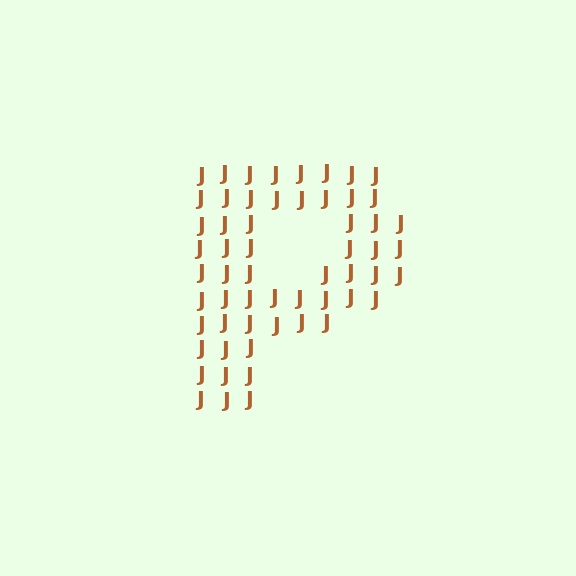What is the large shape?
The large shape is the letter P.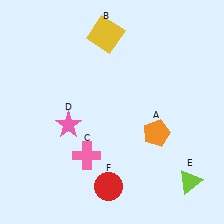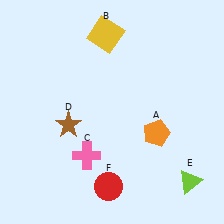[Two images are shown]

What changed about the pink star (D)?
In Image 1, D is pink. In Image 2, it changed to brown.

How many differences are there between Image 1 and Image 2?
There is 1 difference between the two images.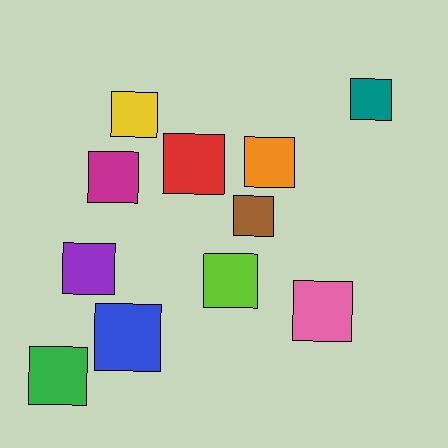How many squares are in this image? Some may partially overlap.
There are 11 squares.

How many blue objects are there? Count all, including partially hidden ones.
There is 1 blue object.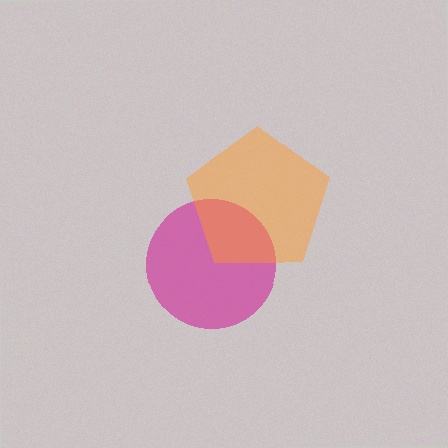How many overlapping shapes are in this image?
There are 2 overlapping shapes in the image.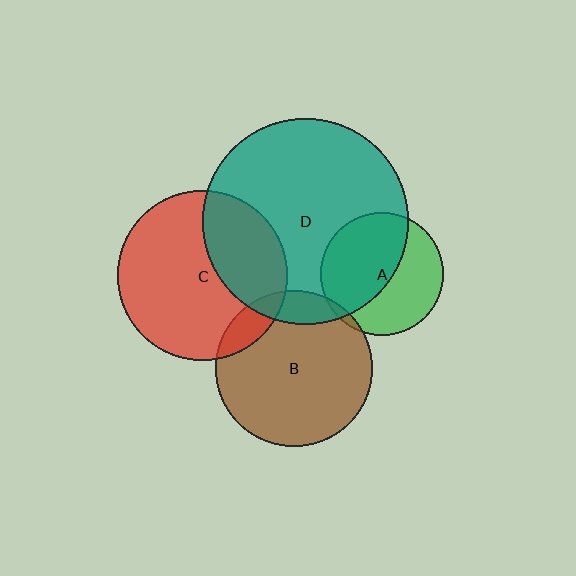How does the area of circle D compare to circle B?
Approximately 1.7 times.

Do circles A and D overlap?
Yes.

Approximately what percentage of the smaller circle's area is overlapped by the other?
Approximately 55%.